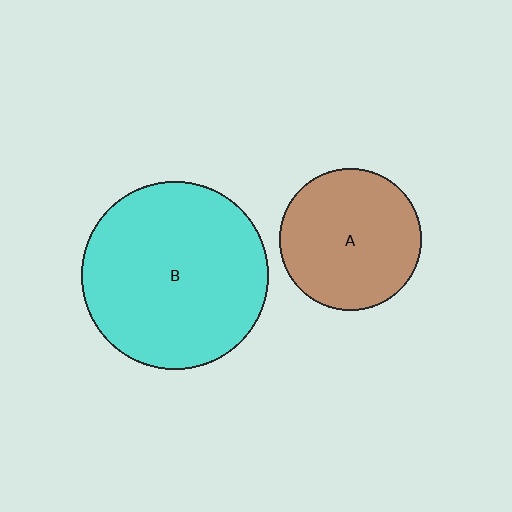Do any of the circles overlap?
No, none of the circles overlap.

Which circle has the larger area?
Circle B (cyan).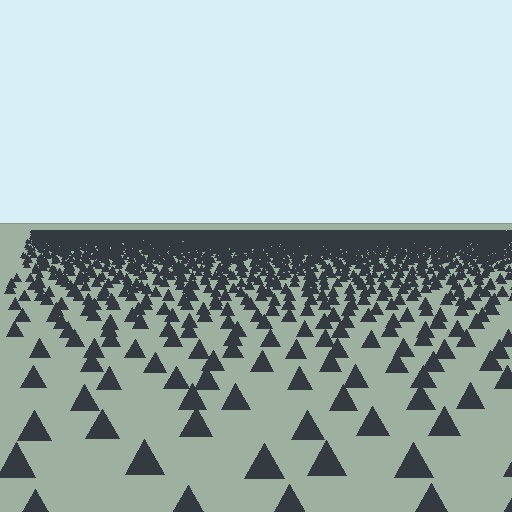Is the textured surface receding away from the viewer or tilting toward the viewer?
The surface is receding away from the viewer. Texture elements get smaller and denser toward the top.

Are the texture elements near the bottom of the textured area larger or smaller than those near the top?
Larger. Near the bottom, elements are closer to the viewer and appear at a bigger on-screen size.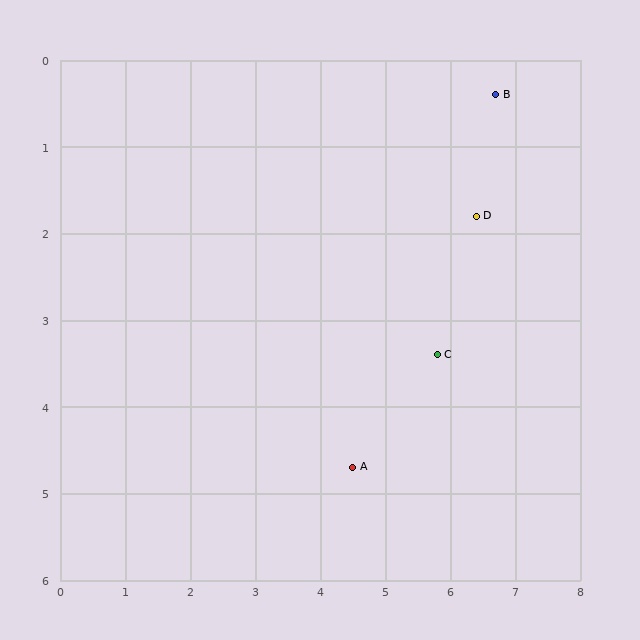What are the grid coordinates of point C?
Point C is at approximately (5.8, 3.4).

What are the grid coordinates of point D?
Point D is at approximately (6.4, 1.8).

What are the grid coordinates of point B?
Point B is at approximately (6.7, 0.4).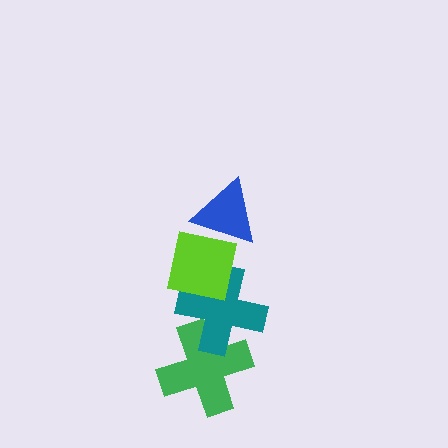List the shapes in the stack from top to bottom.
From top to bottom: the blue triangle, the lime square, the teal cross, the green cross.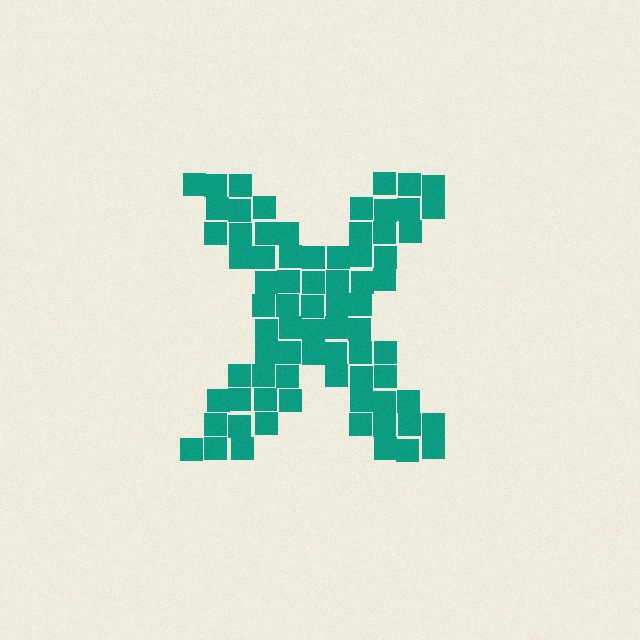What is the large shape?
The large shape is the letter X.